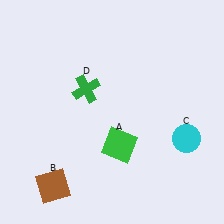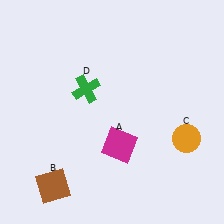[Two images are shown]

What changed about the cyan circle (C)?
In Image 1, C is cyan. In Image 2, it changed to orange.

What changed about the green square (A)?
In Image 1, A is green. In Image 2, it changed to magenta.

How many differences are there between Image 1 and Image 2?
There are 2 differences between the two images.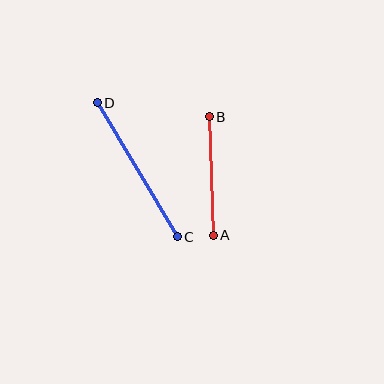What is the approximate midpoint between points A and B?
The midpoint is at approximately (211, 176) pixels.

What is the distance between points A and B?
The distance is approximately 119 pixels.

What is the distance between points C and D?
The distance is approximately 156 pixels.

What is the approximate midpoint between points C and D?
The midpoint is at approximately (137, 170) pixels.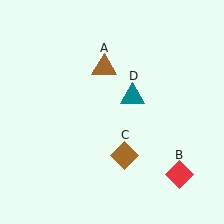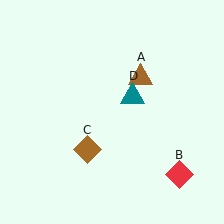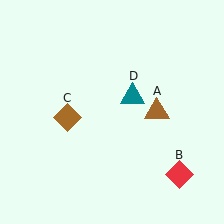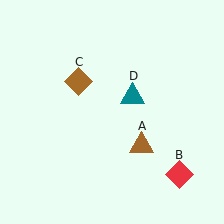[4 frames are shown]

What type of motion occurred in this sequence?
The brown triangle (object A), brown diamond (object C) rotated clockwise around the center of the scene.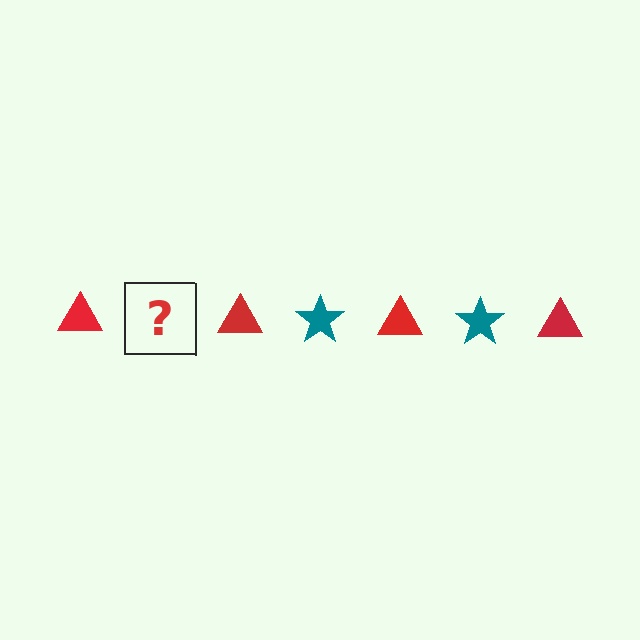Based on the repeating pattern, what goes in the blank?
The blank should be a teal star.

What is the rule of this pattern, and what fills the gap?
The rule is that the pattern alternates between red triangle and teal star. The gap should be filled with a teal star.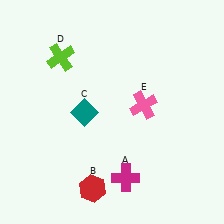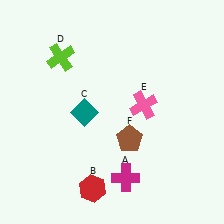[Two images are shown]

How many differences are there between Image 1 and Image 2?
There is 1 difference between the two images.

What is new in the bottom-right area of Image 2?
A brown pentagon (F) was added in the bottom-right area of Image 2.